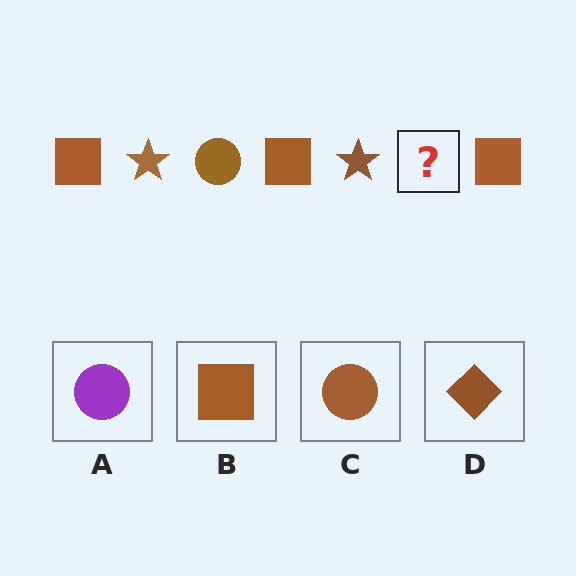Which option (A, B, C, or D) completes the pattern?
C.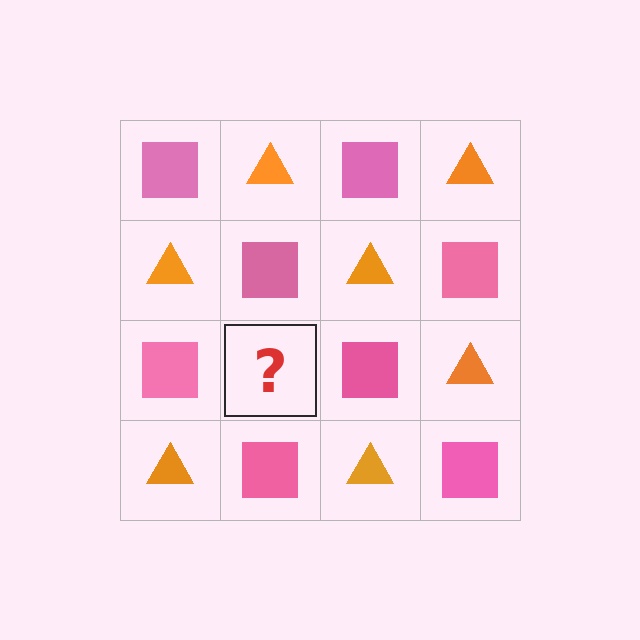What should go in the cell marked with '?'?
The missing cell should contain an orange triangle.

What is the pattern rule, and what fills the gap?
The rule is that it alternates pink square and orange triangle in a checkerboard pattern. The gap should be filled with an orange triangle.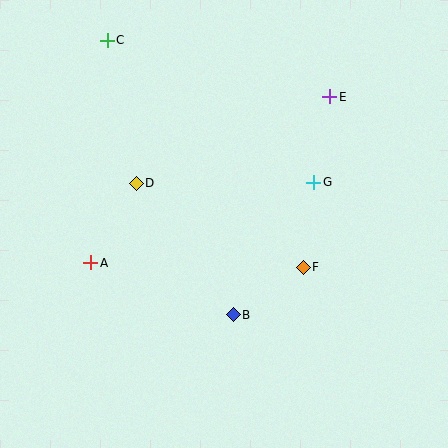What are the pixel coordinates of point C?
Point C is at (107, 40).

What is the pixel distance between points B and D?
The distance between B and D is 163 pixels.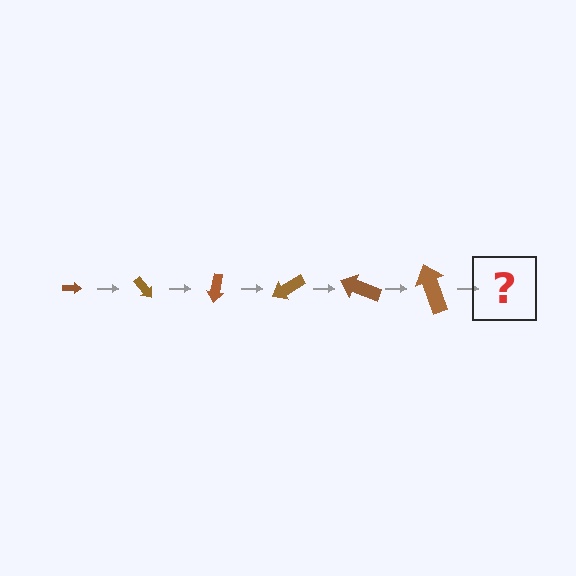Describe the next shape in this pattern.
It should be an arrow, larger than the previous one and rotated 300 degrees from the start.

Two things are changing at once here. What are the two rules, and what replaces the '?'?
The two rules are that the arrow grows larger each step and it rotates 50 degrees each step. The '?' should be an arrow, larger than the previous one and rotated 300 degrees from the start.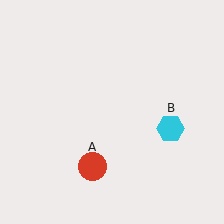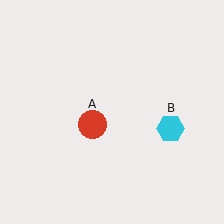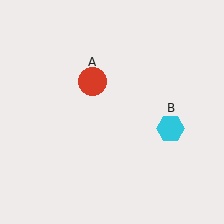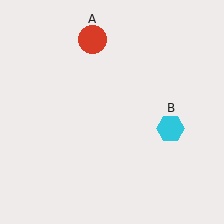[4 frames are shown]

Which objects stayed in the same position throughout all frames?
Cyan hexagon (object B) remained stationary.